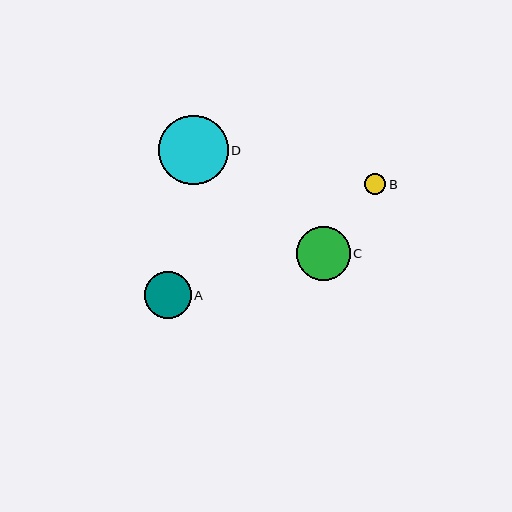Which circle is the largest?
Circle D is the largest with a size of approximately 69 pixels.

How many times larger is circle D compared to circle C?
Circle D is approximately 1.3 times the size of circle C.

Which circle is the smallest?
Circle B is the smallest with a size of approximately 21 pixels.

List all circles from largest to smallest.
From largest to smallest: D, C, A, B.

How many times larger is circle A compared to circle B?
Circle A is approximately 2.2 times the size of circle B.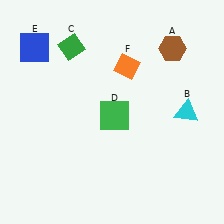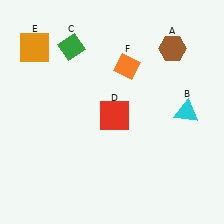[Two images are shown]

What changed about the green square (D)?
In Image 1, D is green. In Image 2, it changed to red.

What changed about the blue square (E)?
In Image 1, E is blue. In Image 2, it changed to orange.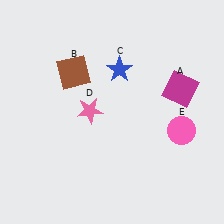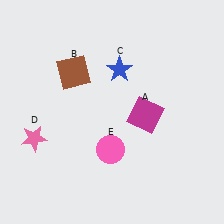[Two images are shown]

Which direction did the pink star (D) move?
The pink star (D) moved left.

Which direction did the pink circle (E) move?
The pink circle (E) moved left.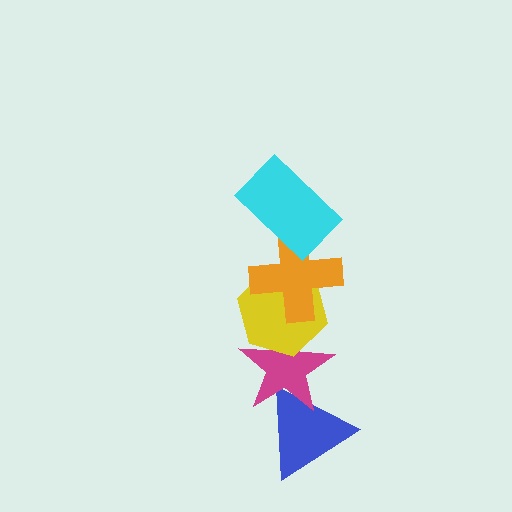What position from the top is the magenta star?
The magenta star is 4th from the top.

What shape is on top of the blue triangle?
The magenta star is on top of the blue triangle.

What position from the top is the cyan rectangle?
The cyan rectangle is 1st from the top.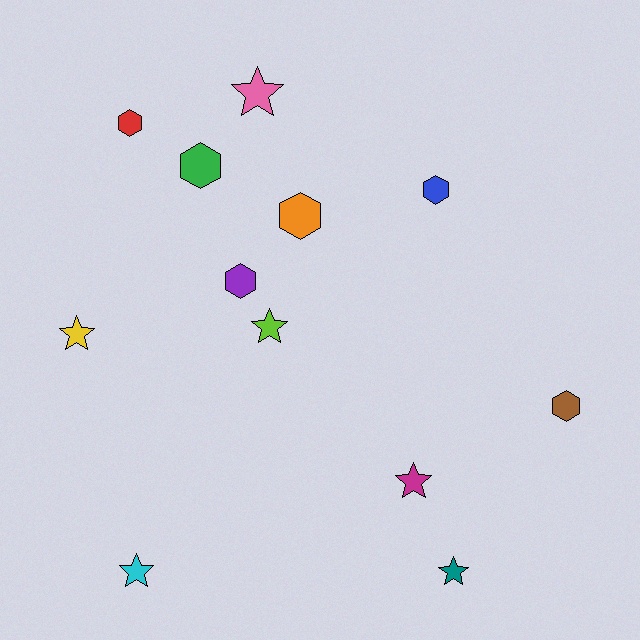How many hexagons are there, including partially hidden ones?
There are 6 hexagons.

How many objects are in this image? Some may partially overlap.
There are 12 objects.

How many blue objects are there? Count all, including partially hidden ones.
There is 1 blue object.